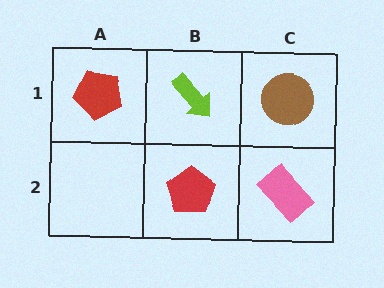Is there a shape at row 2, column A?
No, that cell is empty.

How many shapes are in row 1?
3 shapes.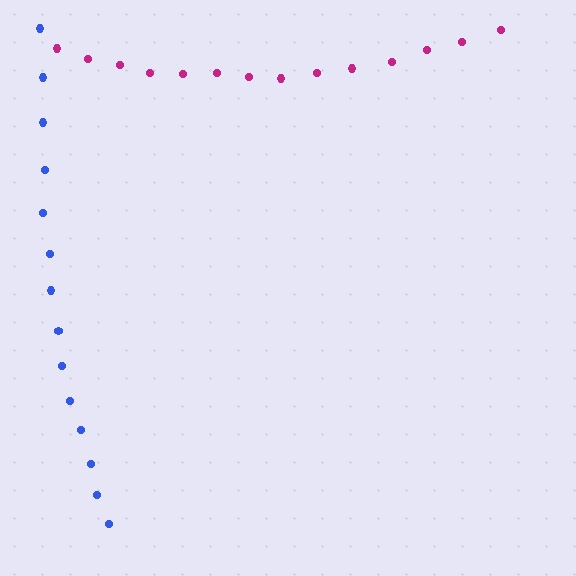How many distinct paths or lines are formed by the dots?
There are 2 distinct paths.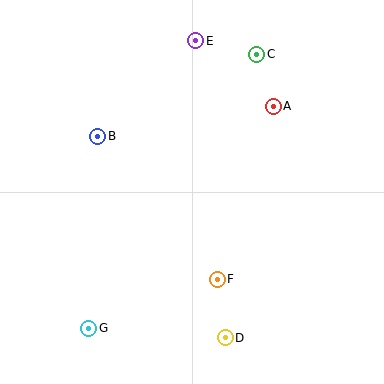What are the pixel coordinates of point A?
Point A is at (273, 106).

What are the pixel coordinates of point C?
Point C is at (257, 54).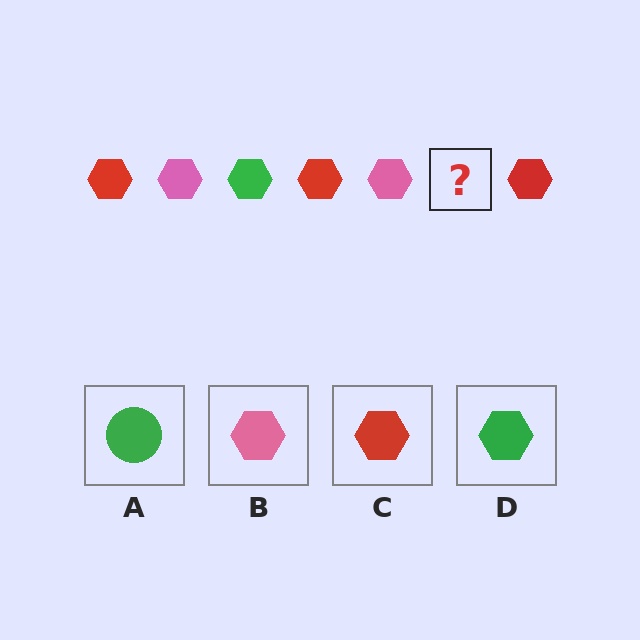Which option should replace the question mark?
Option D.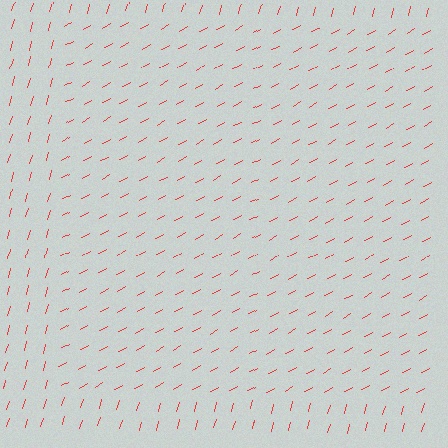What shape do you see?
I see a rectangle.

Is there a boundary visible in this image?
Yes, there is a texture boundary formed by a change in line orientation.